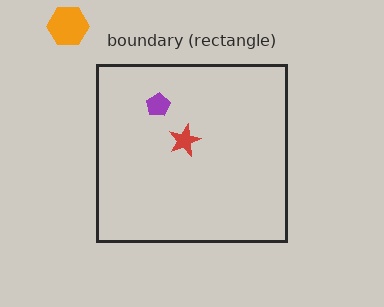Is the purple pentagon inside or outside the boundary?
Inside.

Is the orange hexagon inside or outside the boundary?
Outside.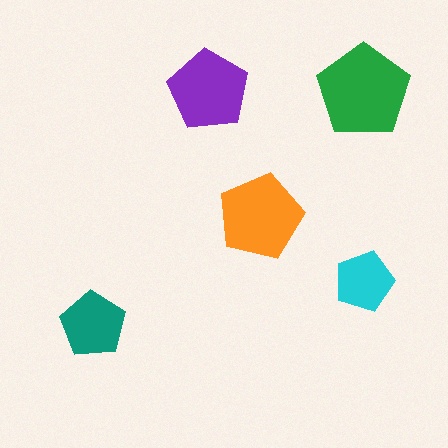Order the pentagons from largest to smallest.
the green one, the orange one, the purple one, the teal one, the cyan one.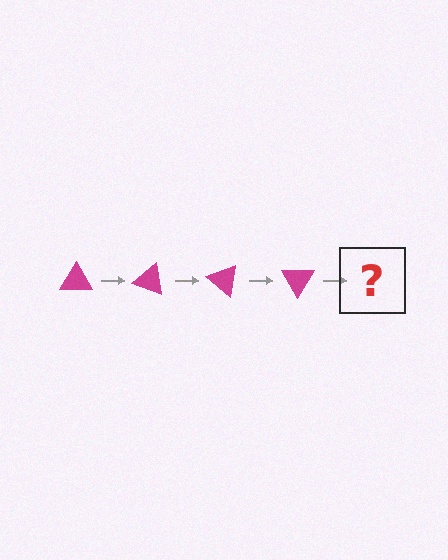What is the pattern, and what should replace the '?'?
The pattern is that the triangle rotates 20 degrees each step. The '?' should be a magenta triangle rotated 80 degrees.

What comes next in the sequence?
The next element should be a magenta triangle rotated 80 degrees.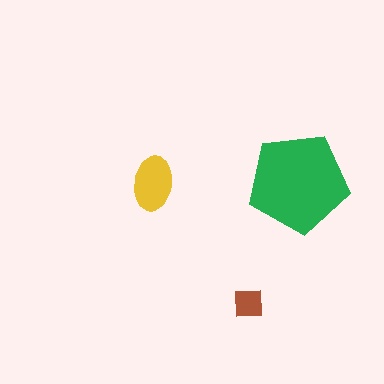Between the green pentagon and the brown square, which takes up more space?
The green pentagon.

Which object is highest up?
The green pentagon is topmost.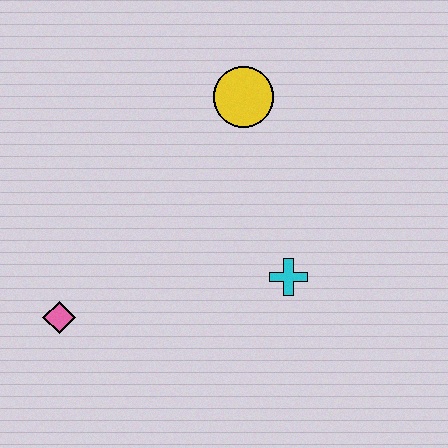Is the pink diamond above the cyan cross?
No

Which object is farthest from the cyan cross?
The pink diamond is farthest from the cyan cross.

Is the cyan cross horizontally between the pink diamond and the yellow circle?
No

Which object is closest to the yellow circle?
The cyan cross is closest to the yellow circle.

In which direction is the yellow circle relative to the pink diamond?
The yellow circle is above the pink diamond.